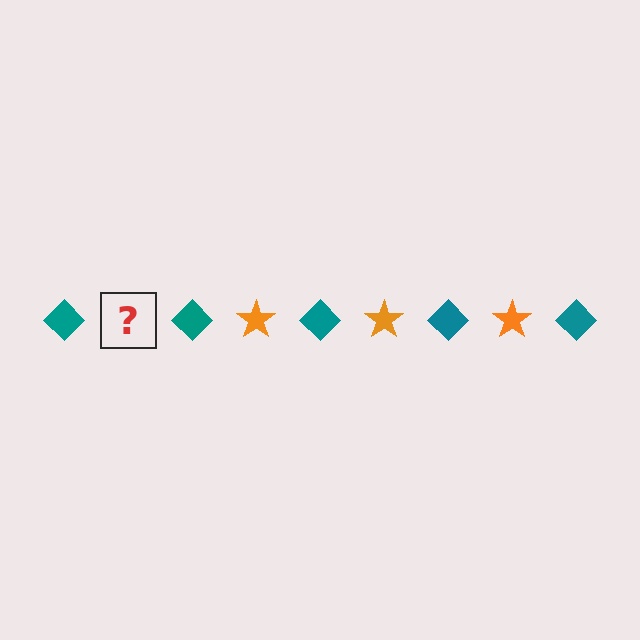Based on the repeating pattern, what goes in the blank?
The blank should be an orange star.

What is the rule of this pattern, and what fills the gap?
The rule is that the pattern alternates between teal diamond and orange star. The gap should be filled with an orange star.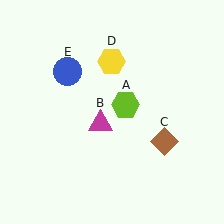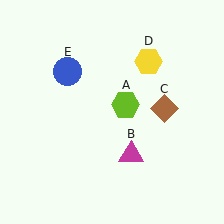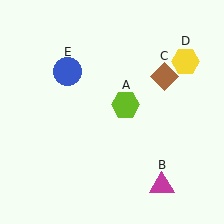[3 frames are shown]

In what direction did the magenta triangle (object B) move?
The magenta triangle (object B) moved down and to the right.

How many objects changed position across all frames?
3 objects changed position: magenta triangle (object B), brown diamond (object C), yellow hexagon (object D).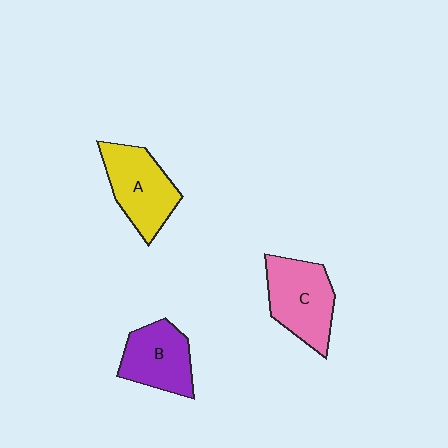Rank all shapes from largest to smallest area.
From largest to smallest: C (pink), A (yellow), B (purple).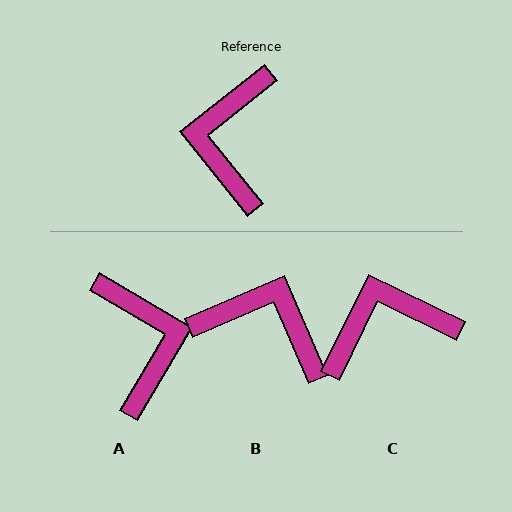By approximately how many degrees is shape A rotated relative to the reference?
Approximately 159 degrees clockwise.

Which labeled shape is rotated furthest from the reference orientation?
A, about 159 degrees away.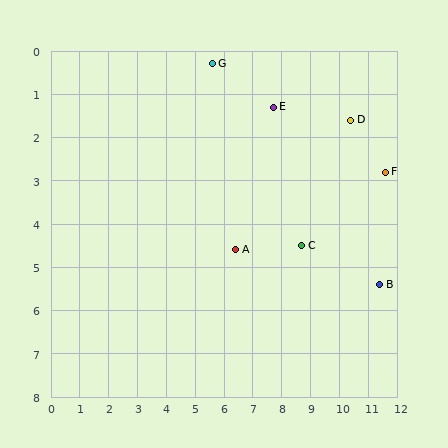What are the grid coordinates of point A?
Point A is at approximately (6.4, 4.6).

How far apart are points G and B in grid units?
Points G and B are about 7.7 grid units apart.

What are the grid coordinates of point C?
Point C is at approximately (8.7, 4.5).